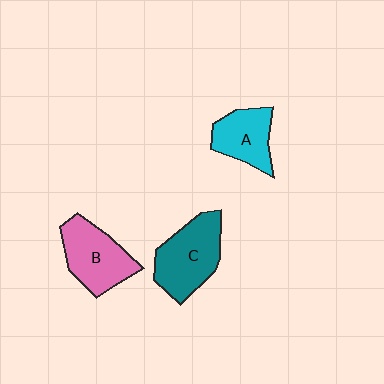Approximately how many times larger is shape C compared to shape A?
Approximately 1.4 times.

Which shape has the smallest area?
Shape A (cyan).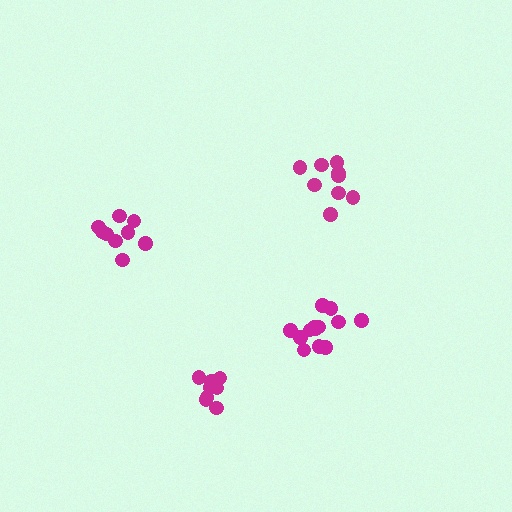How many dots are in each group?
Group 1: 8 dots, Group 2: 9 dots, Group 3: 9 dots, Group 4: 13 dots (39 total).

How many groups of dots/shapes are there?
There are 4 groups.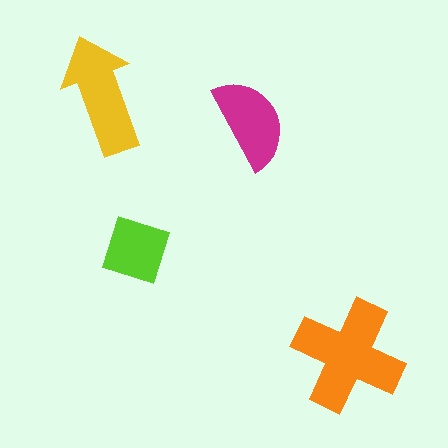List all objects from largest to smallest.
The orange cross, the yellow arrow, the magenta semicircle, the lime diamond.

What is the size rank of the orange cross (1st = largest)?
1st.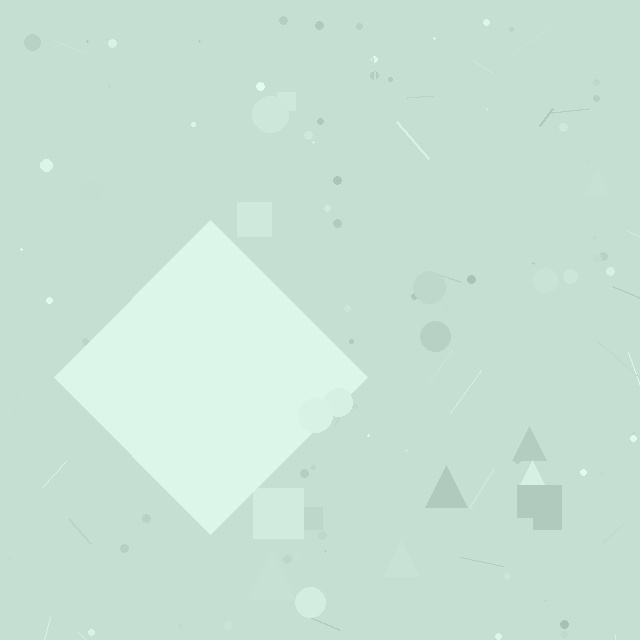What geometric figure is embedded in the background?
A diamond is embedded in the background.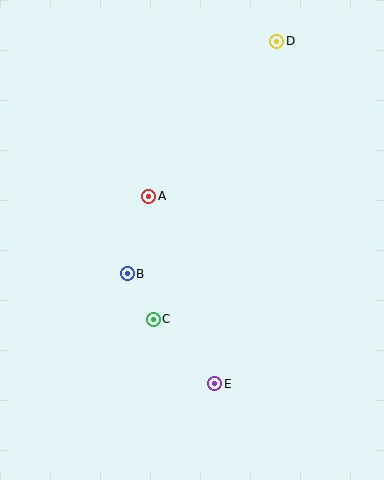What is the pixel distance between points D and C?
The distance between D and C is 304 pixels.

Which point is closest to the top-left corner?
Point A is closest to the top-left corner.